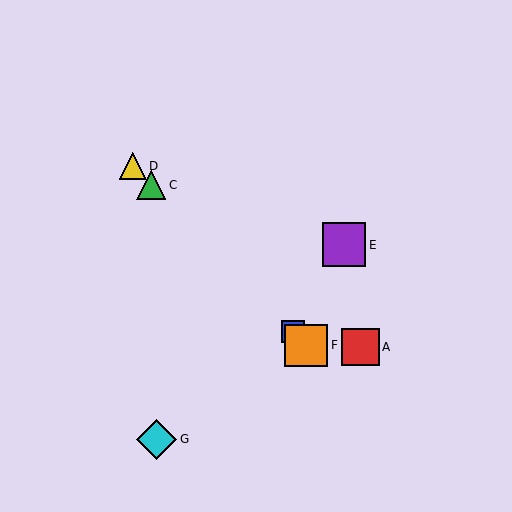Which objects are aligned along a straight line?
Objects B, C, D, F are aligned along a straight line.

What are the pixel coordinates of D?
Object D is at (133, 166).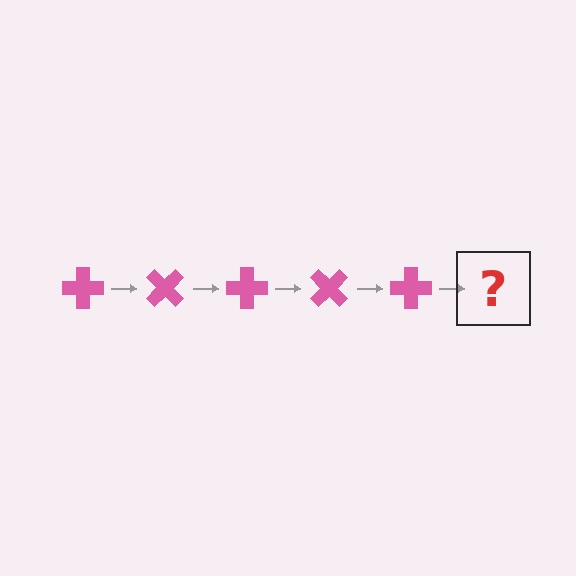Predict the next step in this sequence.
The next step is a pink cross rotated 225 degrees.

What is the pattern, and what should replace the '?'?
The pattern is that the cross rotates 45 degrees each step. The '?' should be a pink cross rotated 225 degrees.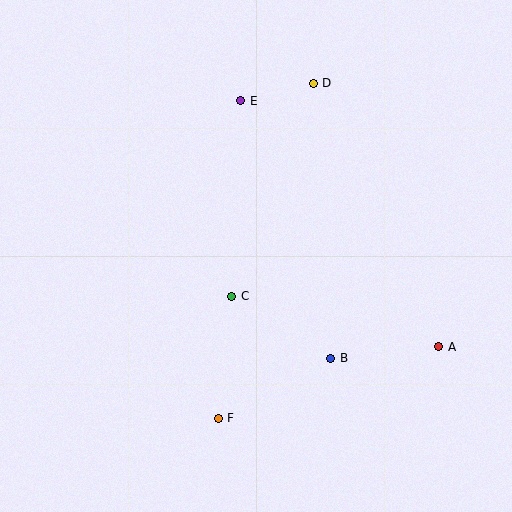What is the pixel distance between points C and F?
The distance between C and F is 123 pixels.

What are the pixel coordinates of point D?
Point D is at (313, 83).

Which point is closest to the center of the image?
Point C at (232, 296) is closest to the center.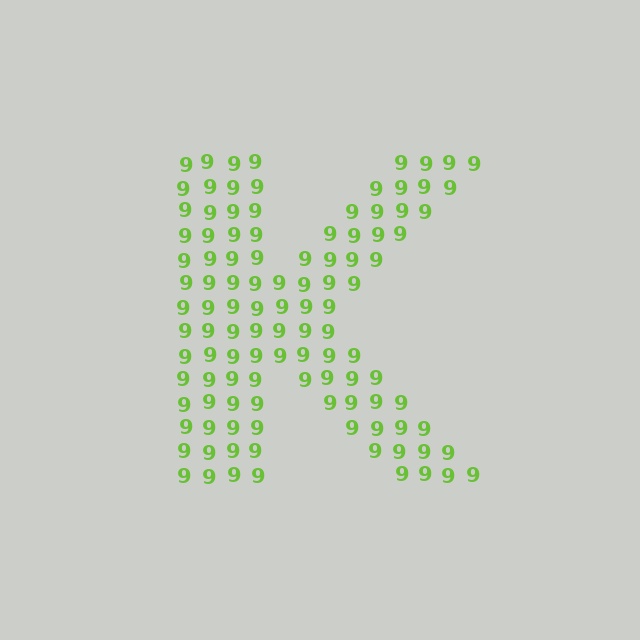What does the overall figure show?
The overall figure shows the letter K.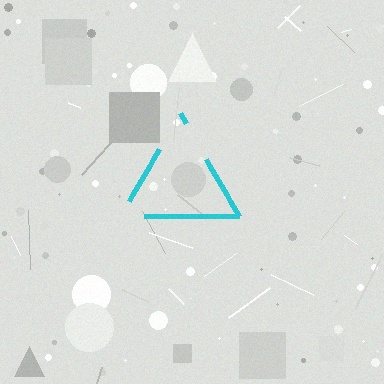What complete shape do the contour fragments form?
The contour fragments form a triangle.